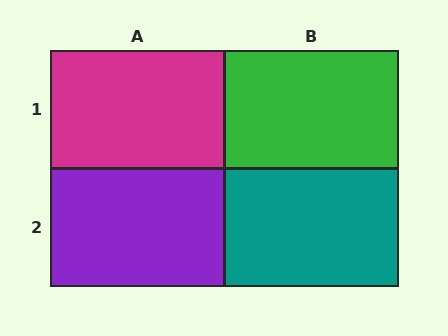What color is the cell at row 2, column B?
Teal.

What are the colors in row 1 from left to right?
Magenta, green.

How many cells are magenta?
1 cell is magenta.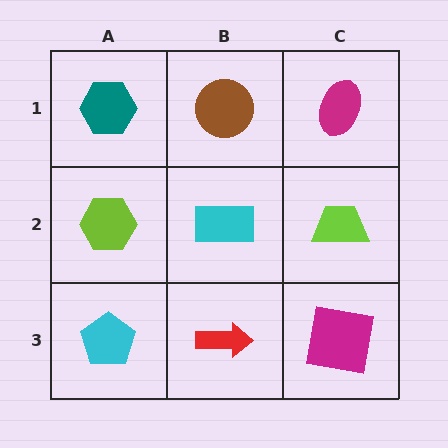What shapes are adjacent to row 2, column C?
A magenta ellipse (row 1, column C), a magenta square (row 3, column C), a cyan rectangle (row 2, column B).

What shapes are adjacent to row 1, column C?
A lime trapezoid (row 2, column C), a brown circle (row 1, column B).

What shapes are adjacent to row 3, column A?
A lime hexagon (row 2, column A), a red arrow (row 3, column B).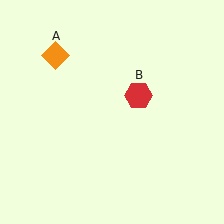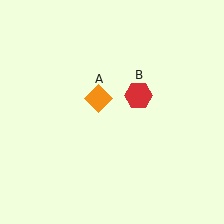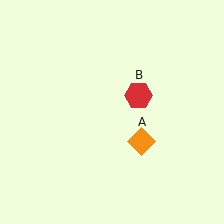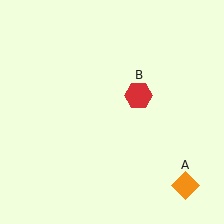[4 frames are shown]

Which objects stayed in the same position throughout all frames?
Red hexagon (object B) remained stationary.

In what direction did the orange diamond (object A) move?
The orange diamond (object A) moved down and to the right.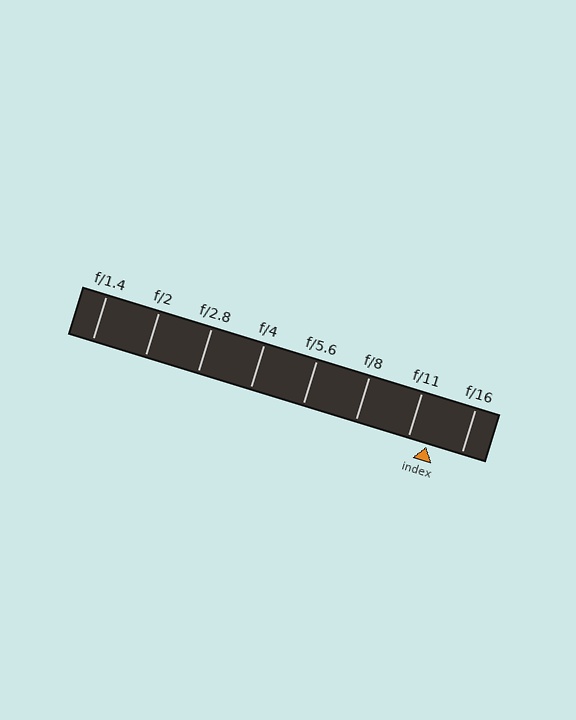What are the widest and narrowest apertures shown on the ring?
The widest aperture shown is f/1.4 and the narrowest is f/16.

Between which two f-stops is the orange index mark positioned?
The index mark is between f/11 and f/16.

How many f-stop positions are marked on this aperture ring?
There are 8 f-stop positions marked.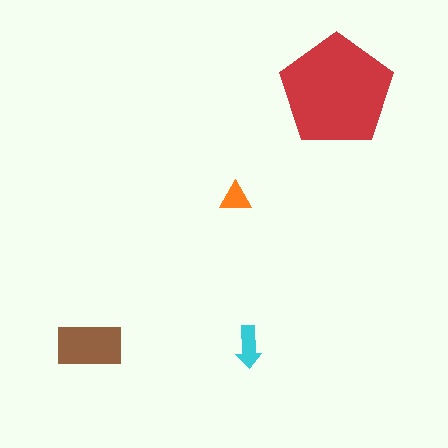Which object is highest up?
The red pentagon is topmost.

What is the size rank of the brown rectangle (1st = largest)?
2nd.